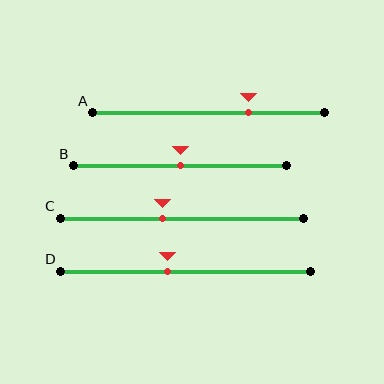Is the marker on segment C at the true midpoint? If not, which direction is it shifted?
No, the marker on segment C is shifted to the left by about 8% of the segment length.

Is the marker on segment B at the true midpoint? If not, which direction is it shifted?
Yes, the marker on segment B is at the true midpoint.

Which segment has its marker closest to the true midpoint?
Segment B has its marker closest to the true midpoint.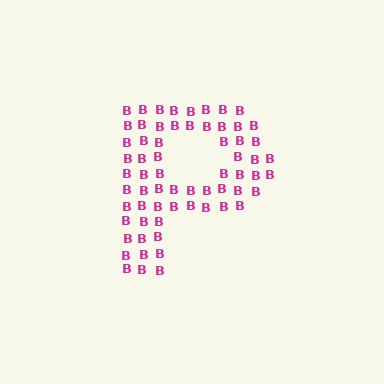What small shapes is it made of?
It is made of small letter B's.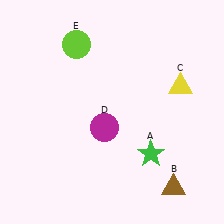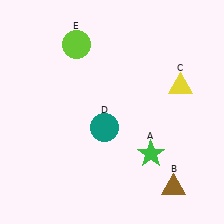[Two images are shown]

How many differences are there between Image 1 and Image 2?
There is 1 difference between the two images.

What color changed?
The circle (D) changed from magenta in Image 1 to teal in Image 2.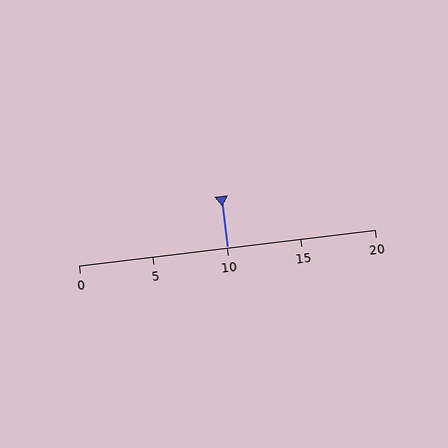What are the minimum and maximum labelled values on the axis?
The axis runs from 0 to 20.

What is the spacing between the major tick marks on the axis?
The major ticks are spaced 5 apart.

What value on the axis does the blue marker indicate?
The marker indicates approximately 10.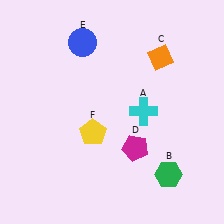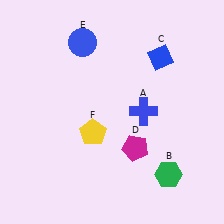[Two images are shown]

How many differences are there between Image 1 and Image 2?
There are 2 differences between the two images.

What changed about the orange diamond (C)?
In Image 1, C is orange. In Image 2, it changed to blue.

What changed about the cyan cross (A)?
In Image 1, A is cyan. In Image 2, it changed to blue.